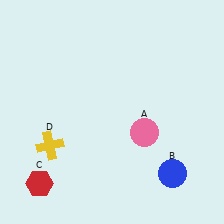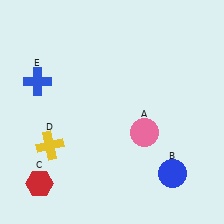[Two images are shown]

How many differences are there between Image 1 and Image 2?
There is 1 difference between the two images.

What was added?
A blue cross (E) was added in Image 2.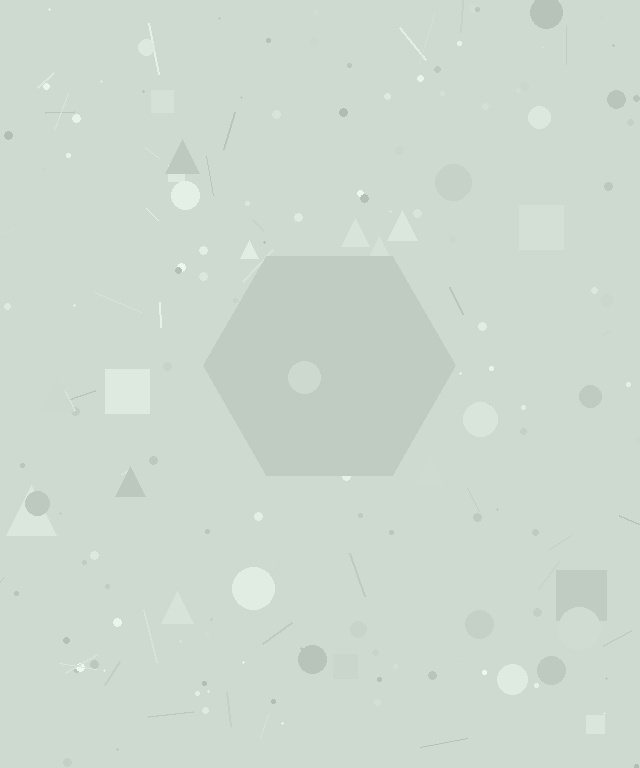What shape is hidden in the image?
A hexagon is hidden in the image.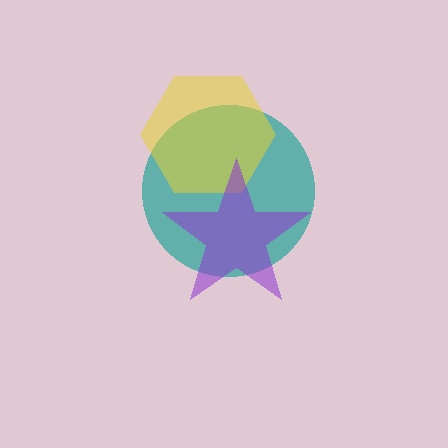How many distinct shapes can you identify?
There are 3 distinct shapes: a teal circle, a yellow hexagon, a purple star.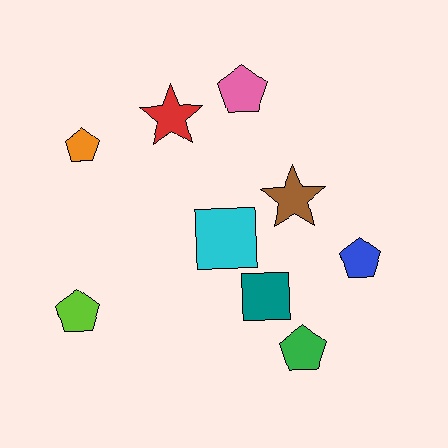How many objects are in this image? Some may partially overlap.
There are 9 objects.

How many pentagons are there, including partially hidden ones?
There are 5 pentagons.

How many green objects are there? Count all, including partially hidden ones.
There is 1 green object.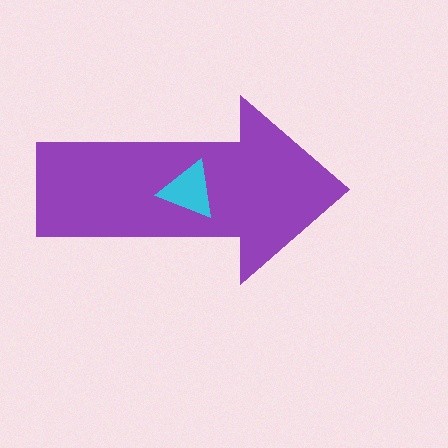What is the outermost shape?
The purple arrow.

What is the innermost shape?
The cyan triangle.